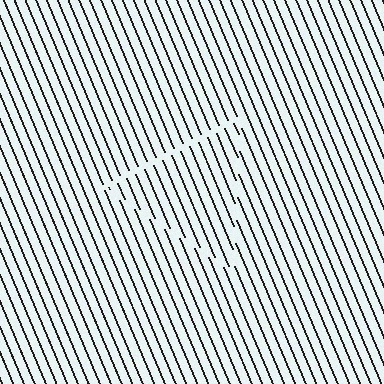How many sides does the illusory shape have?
3 sides — the line-ends trace a triangle.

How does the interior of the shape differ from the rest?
The interior of the shape contains the same grating, shifted by half a period — the contour is defined by the phase discontinuity where line-ends from the inner and outer gratings abut.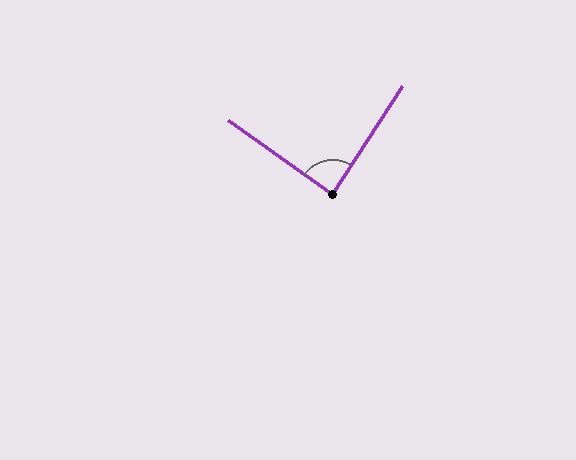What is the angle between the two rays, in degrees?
Approximately 87 degrees.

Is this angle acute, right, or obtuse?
It is approximately a right angle.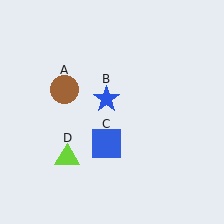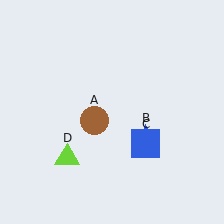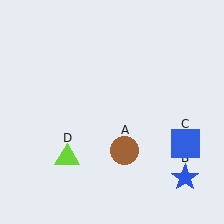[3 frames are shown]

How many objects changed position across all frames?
3 objects changed position: brown circle (object A), blue star (object B), blue square (object C).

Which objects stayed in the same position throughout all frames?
Lime triangle (object D) remained stationary.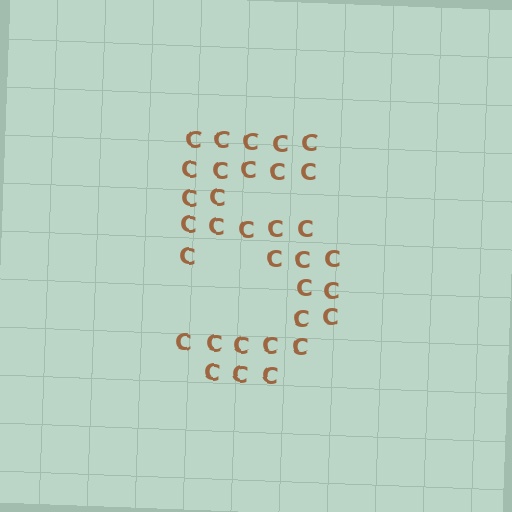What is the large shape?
The large shape is the digit 5.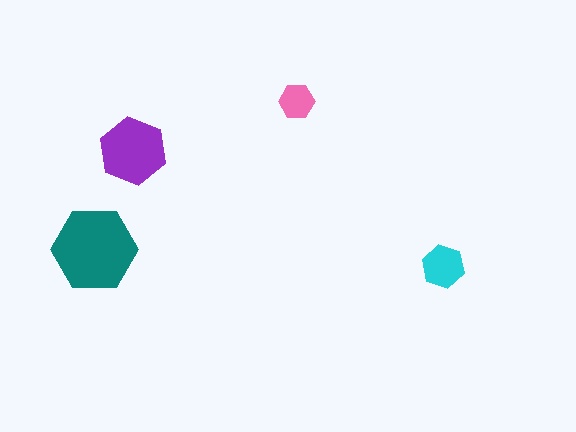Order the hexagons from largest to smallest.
the teal one, the purple one, the cyan one, the pink one.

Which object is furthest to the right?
The cyan hexagon is rightmost.